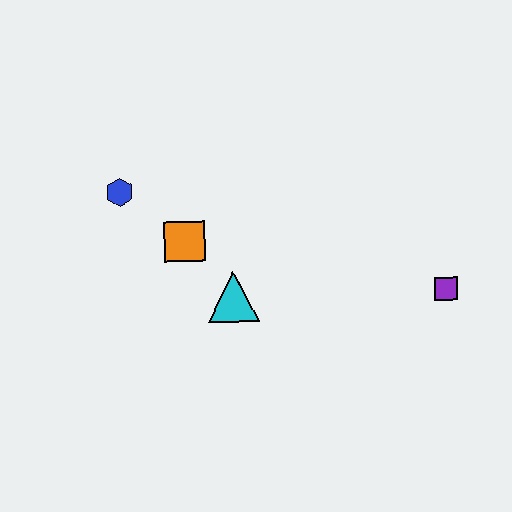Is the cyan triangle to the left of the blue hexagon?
No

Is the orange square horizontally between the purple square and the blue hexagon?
Yes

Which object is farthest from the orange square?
The purple square is farthest from the orange square.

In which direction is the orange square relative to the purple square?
The orange square is to the left of the purple square.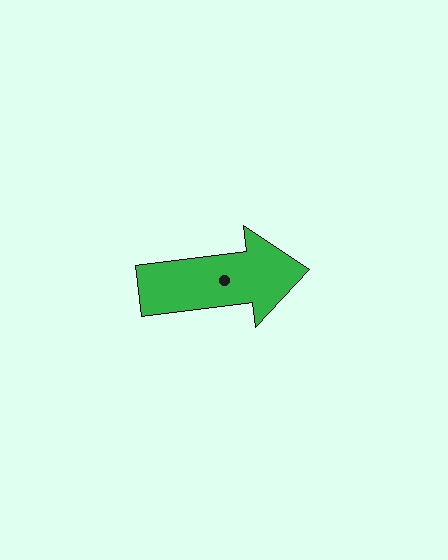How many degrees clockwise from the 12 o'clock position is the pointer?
Approximately 83 degrees.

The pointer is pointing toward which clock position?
Roughly 3 o'clock.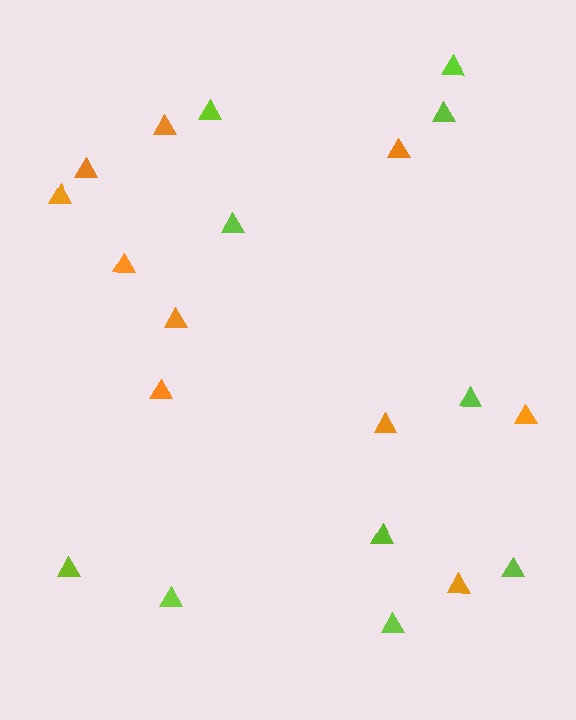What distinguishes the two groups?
There are 2 groups: one group of orange triangles (10) and one group of lime triangles (10).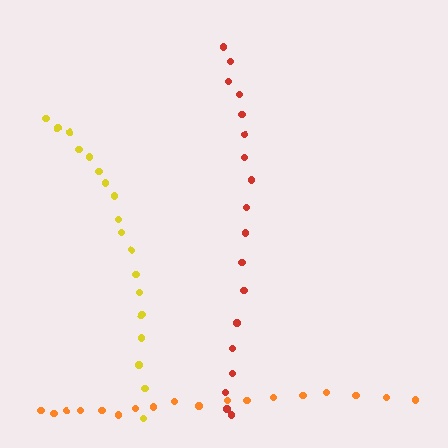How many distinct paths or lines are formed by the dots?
There are 3 distinct paths.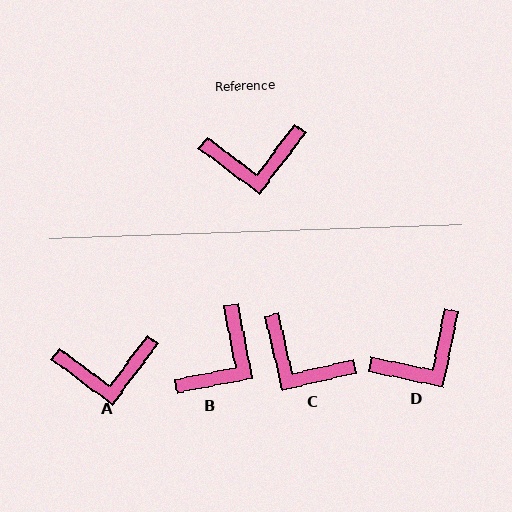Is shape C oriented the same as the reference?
No, it is off by about 40 degrees.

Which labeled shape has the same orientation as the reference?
A.